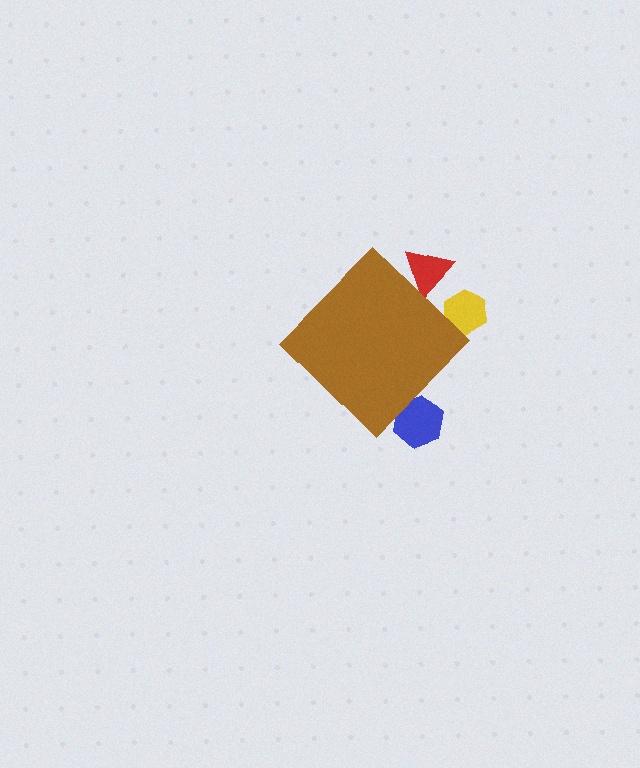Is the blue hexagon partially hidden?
Yes, the blue hexagon is partially hidden behind the brown diamond.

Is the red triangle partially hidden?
Yes, the red triangle is partially hidden behind the brown diamond.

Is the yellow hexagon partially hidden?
Yes, the yellow hexagon is partially hidden behind the brown diamond.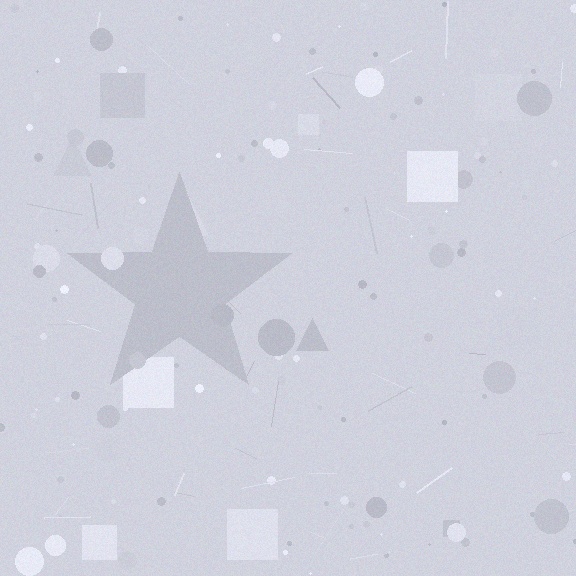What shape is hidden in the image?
A star is hidden in the image.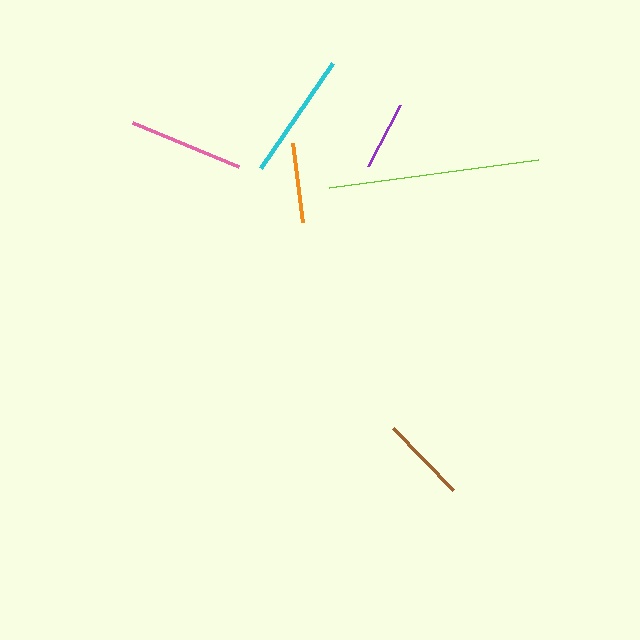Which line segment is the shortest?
The purple line is the shortest at approximately 69 pixels.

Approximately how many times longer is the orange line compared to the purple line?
The orange line is approximately 1.2 times the length of the purple line.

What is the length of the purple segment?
The purple segment is approximately 69 pixels long.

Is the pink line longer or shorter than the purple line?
The pink line is longer than the purple line.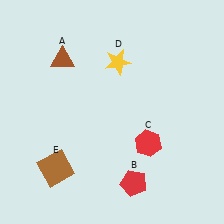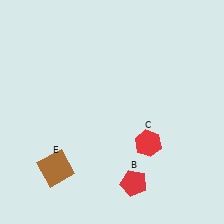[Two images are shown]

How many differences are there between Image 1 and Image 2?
There are 2 differences between the two images.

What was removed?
The yellow star (D), the brown triangle (A) were removed in Image 2.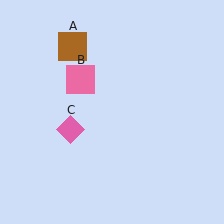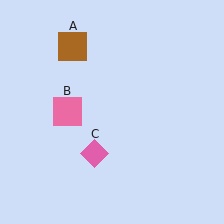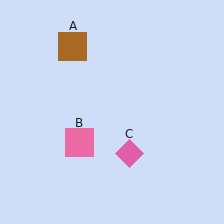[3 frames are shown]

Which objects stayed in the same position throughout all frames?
Brown square (object A) remained stationary.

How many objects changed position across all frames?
2 objects changed position: pink square (object B), pink diamond (object C).